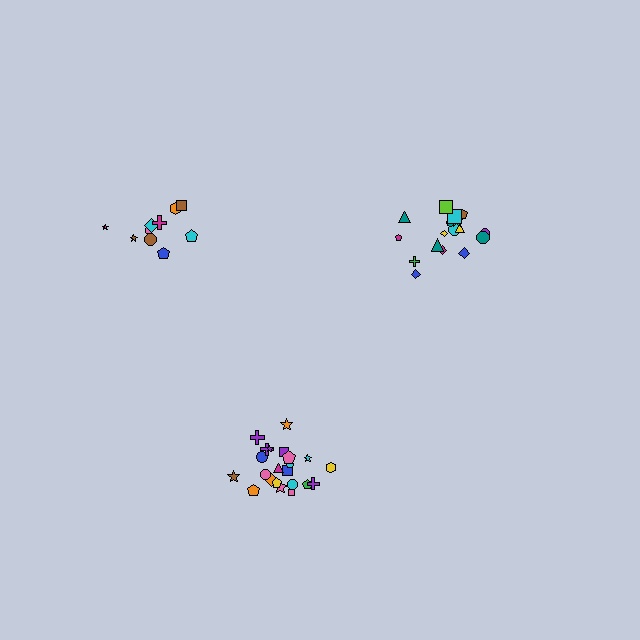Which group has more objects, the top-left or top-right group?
The top-right group.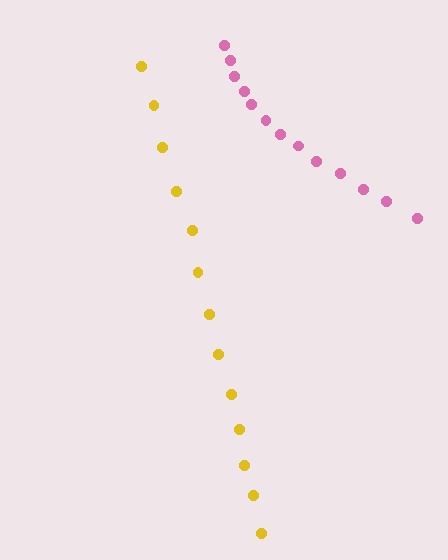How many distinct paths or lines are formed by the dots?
There are 2 distinct paths.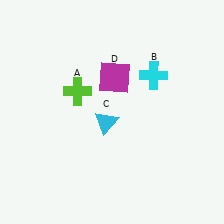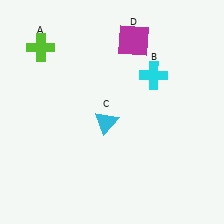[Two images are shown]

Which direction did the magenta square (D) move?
The magenta square (D) moved up.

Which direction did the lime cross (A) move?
The lime cross (A) moved up.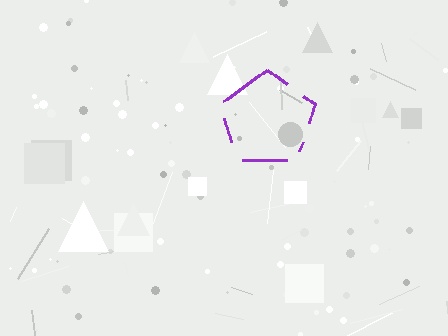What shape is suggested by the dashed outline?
The dashed outline suggests a pentagon.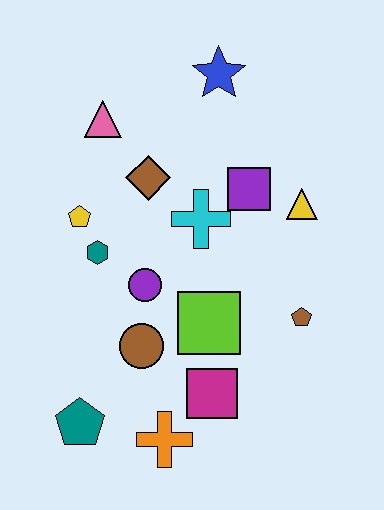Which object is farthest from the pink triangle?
The orange cross is farthest from the pink triangle.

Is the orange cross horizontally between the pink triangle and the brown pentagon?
Yes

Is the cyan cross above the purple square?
No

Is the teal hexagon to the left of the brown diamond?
Yes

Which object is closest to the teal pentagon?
The orange cross is closest to the teal pentagon.